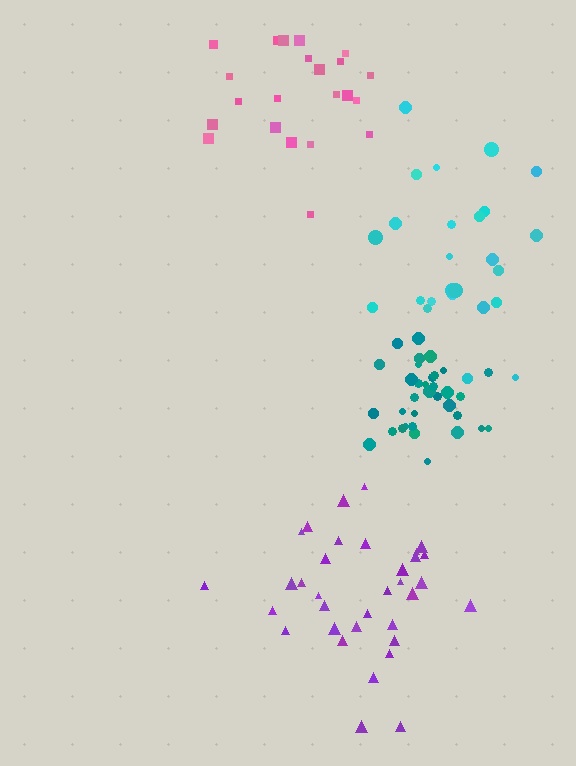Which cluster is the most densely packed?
Teal.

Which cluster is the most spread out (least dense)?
Cyan.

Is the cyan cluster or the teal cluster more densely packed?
Teal.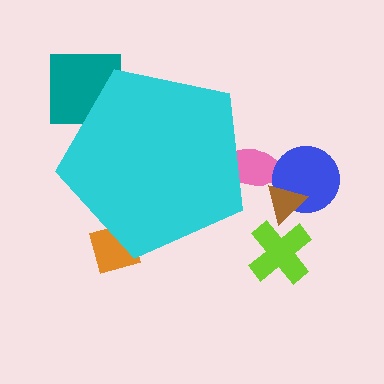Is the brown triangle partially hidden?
No, the brown triangle is fully visible.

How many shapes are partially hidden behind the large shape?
3 shapes are partially hidden.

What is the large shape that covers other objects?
A cyan pentagon.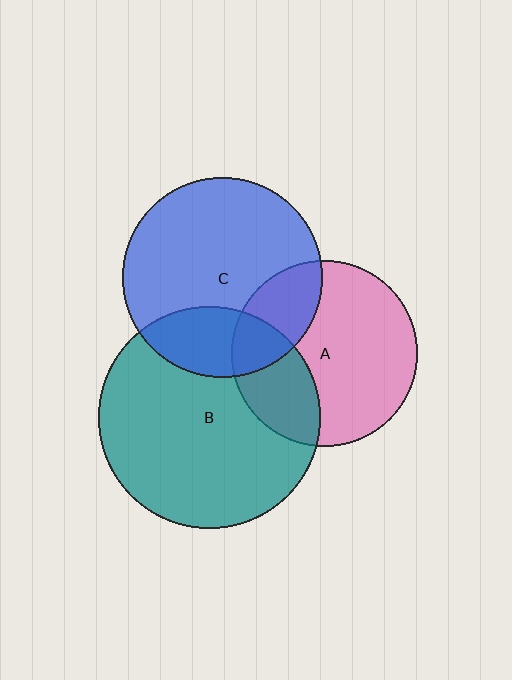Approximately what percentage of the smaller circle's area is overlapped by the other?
Approximately 25%.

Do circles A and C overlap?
Yes.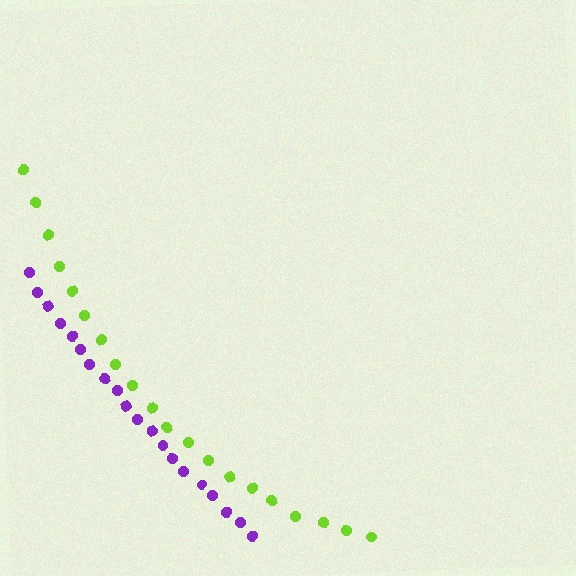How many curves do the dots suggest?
There are 2 distinct paths.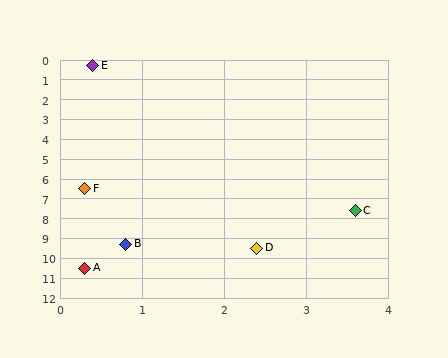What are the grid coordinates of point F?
Point F is at approximately (0.3, 6.5).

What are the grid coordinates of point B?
Point B is at approximately (0.8, 9.3).